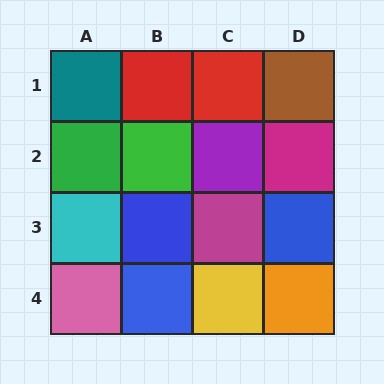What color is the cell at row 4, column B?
Blue.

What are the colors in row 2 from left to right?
Green, green, purple, magenta.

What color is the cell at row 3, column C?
Magenta.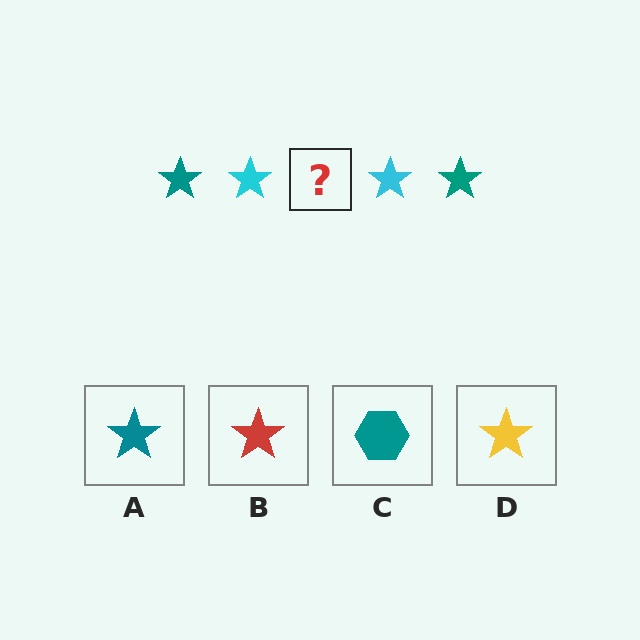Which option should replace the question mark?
Option A.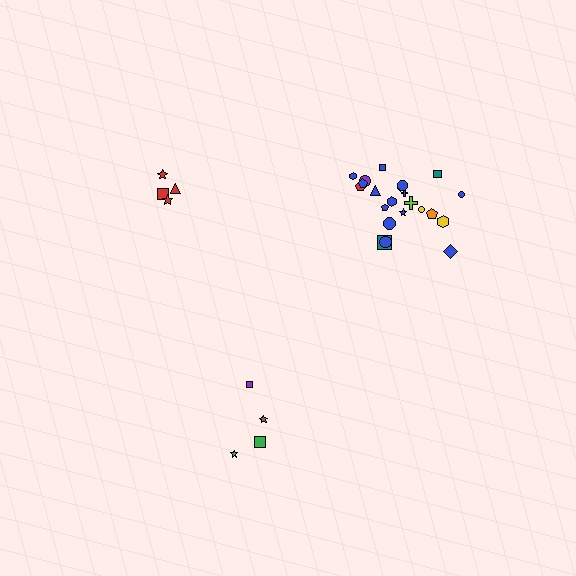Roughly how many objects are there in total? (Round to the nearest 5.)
Roughly 30 objects in total.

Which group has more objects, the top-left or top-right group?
The top-right group.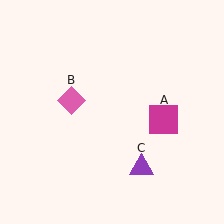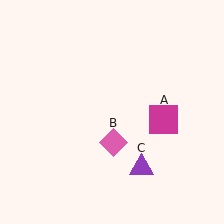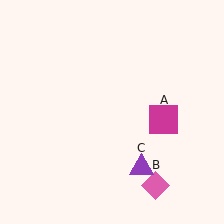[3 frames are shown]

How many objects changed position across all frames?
1 object changed position: pink diamond (object B).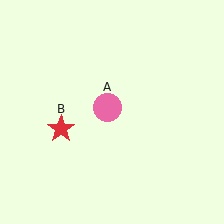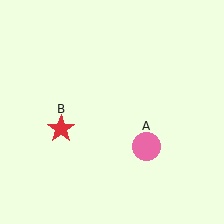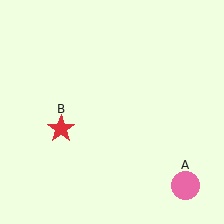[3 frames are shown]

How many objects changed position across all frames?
1 object changed position: pink circle (object A).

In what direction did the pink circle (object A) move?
The pink circle (object A) moved down and to the right.